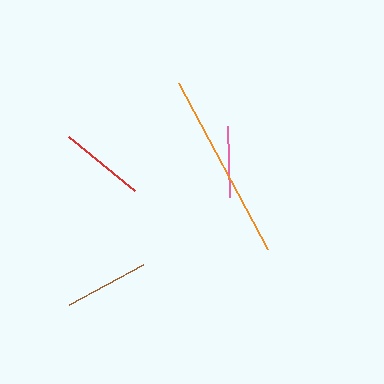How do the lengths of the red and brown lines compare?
The red and brown lines are approximately the same length.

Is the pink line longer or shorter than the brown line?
The brown line is longer than the pink line.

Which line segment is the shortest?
The pink line is the shortest at approximately 72 pixels.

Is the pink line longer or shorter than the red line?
The red line is longer than the pink line.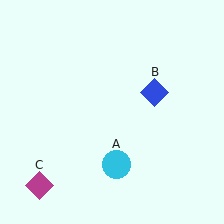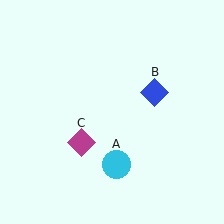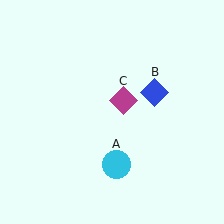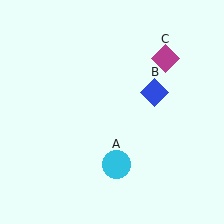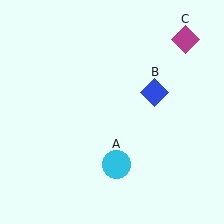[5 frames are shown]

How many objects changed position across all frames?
1 object changed position: magenta diamond (object C).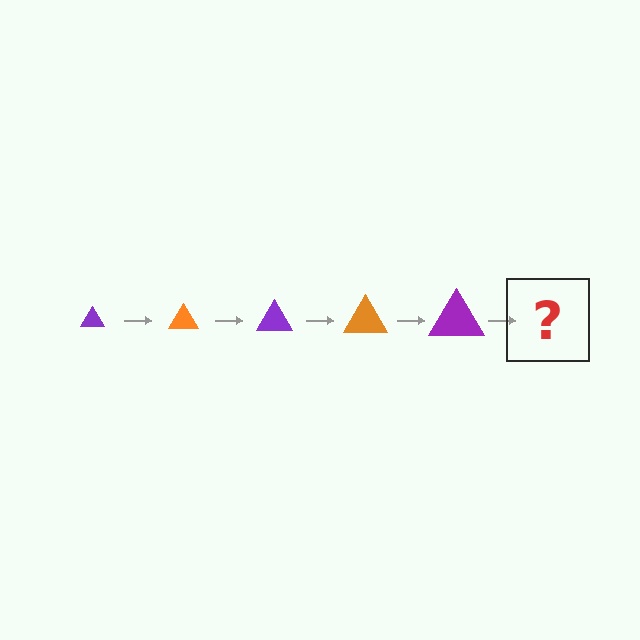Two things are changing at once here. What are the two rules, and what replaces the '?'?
The two rules are that the triangle grows larger each step and the color cycles through purple and orange. The '?' should be an orange triangle, larger than the previous one.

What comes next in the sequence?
The next element should be an orange triangle, larger than the previous one.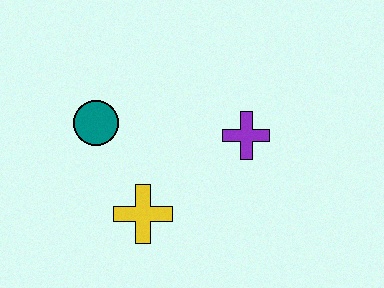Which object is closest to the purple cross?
The yellow cross is closest to the purple cross.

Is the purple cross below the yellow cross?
No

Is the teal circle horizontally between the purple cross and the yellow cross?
No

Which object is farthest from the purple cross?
The teal circle is farthest from the purple cross.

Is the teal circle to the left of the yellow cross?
Yes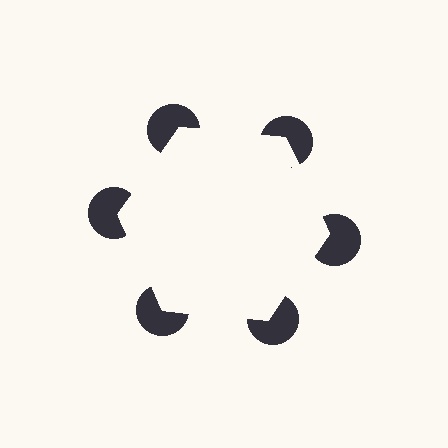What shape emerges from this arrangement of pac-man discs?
An illusory hexagon — its edges are inferred from the aligned wedge cuts in the pac-man discs, not physically drawn.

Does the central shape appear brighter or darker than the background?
It typically appears slightly brighter than the background, even though no actual brightness change is drawn.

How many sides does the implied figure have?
6 sides.